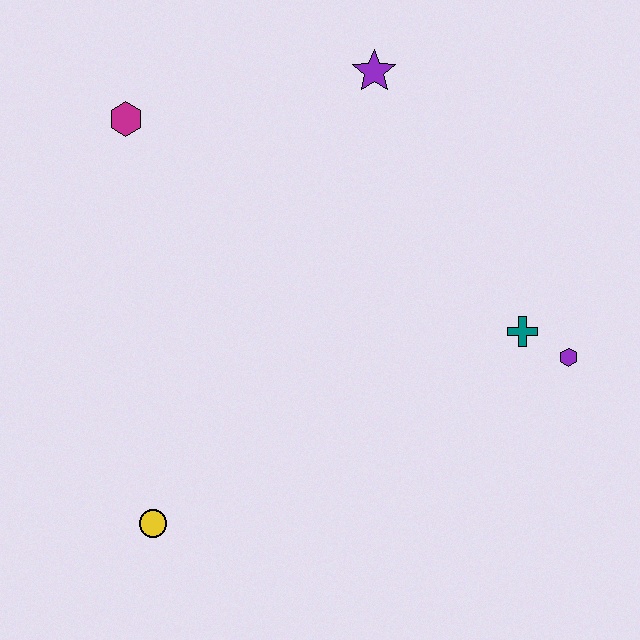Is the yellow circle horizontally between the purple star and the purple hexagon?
No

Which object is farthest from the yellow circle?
The purple star is farthest from the yellow circle.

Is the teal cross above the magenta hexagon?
No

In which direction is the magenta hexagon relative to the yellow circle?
The magenta hexagon is above the yellow circle.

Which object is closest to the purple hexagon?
The teal cross is closest to the purple hexagon.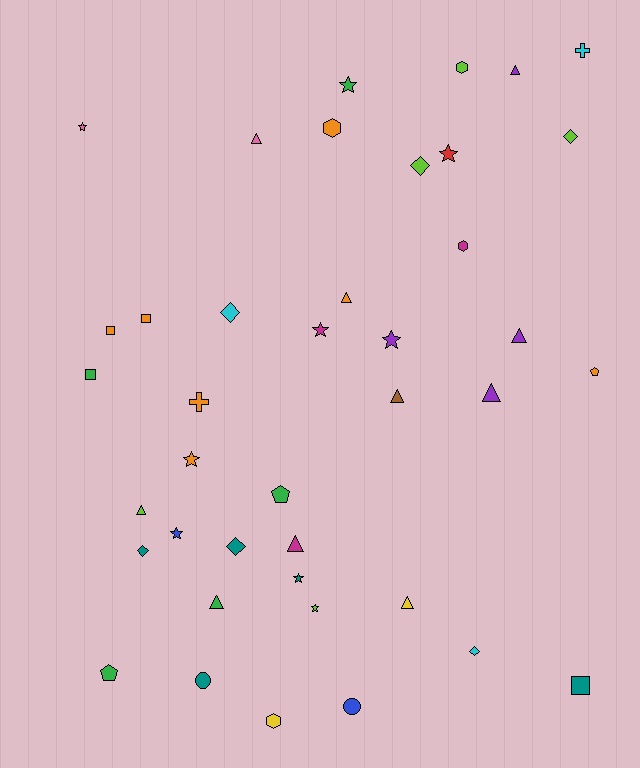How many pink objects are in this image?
There are 2 pink objects.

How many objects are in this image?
There are 40 objects.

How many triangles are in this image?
There are 10 triangles.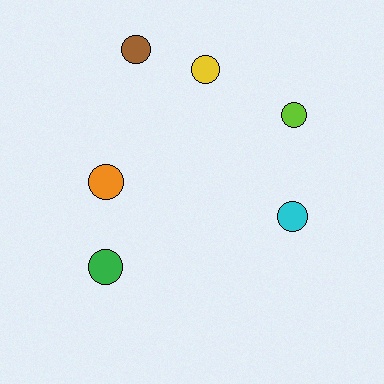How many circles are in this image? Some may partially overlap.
There are 6 circles.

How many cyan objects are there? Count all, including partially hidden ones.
There is 1 cyan object.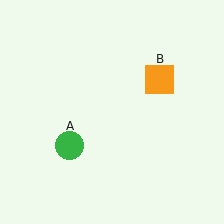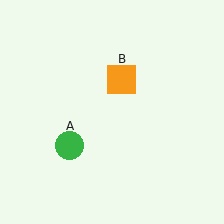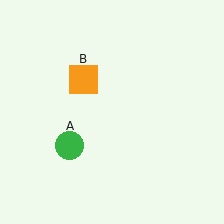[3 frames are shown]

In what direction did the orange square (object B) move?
The orange square (object B) moved left.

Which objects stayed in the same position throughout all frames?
Green circle (object A) remained stationary.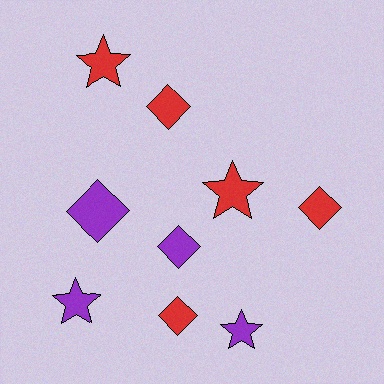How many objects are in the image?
There are 9 objects.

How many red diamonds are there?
There are 3 red diamonds.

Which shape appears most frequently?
Diamond, with 5 objects.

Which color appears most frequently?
Red, with 5 objects.